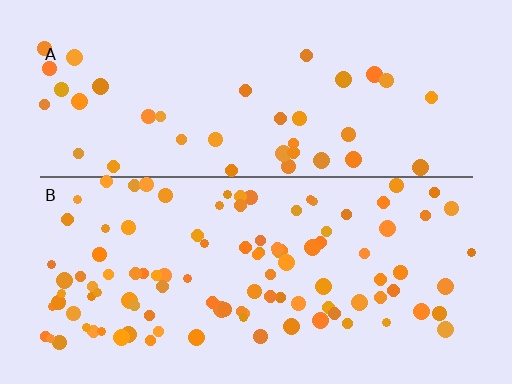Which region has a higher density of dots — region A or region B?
B (the bottom).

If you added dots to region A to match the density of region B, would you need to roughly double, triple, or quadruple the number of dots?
Approximately triple.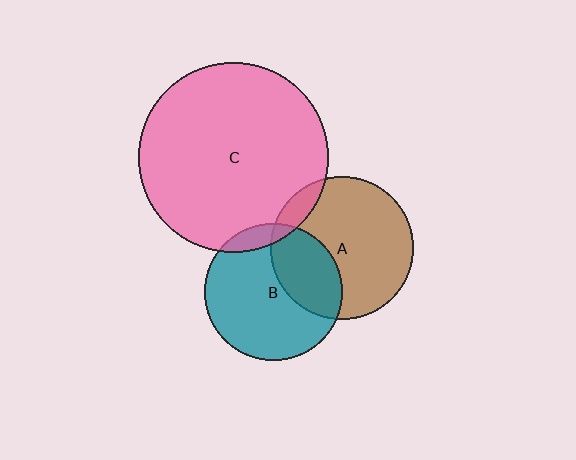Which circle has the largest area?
Circle C (pink).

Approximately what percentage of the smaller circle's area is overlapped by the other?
Approximately 30%.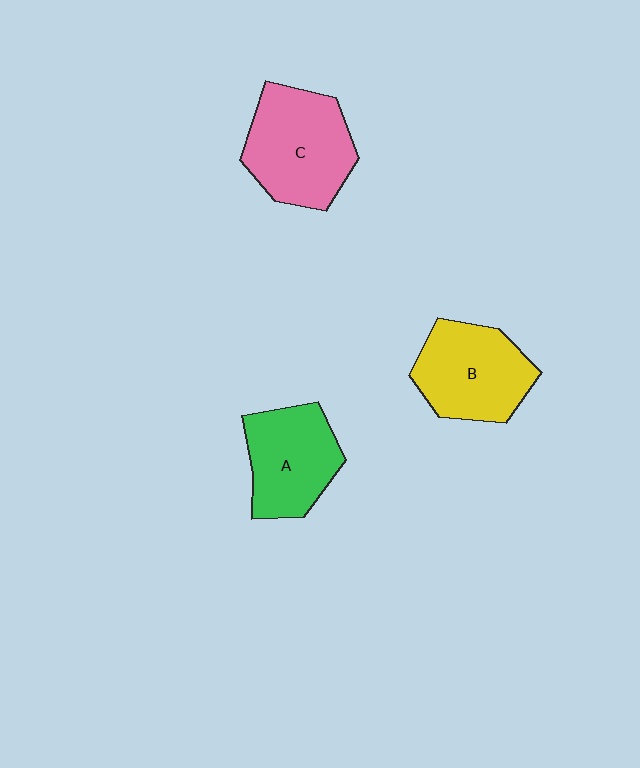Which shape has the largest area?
Shape C (pink).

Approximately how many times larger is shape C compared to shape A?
Approximately 1.2 times.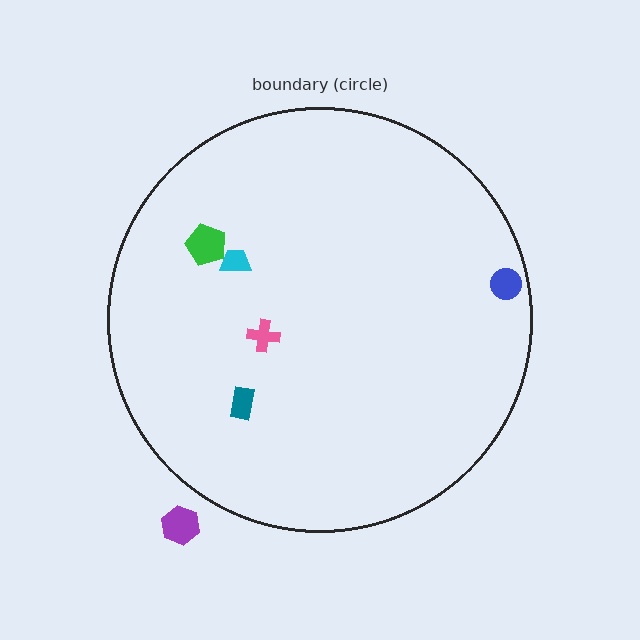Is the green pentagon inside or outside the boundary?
Inside.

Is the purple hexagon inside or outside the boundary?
Outside.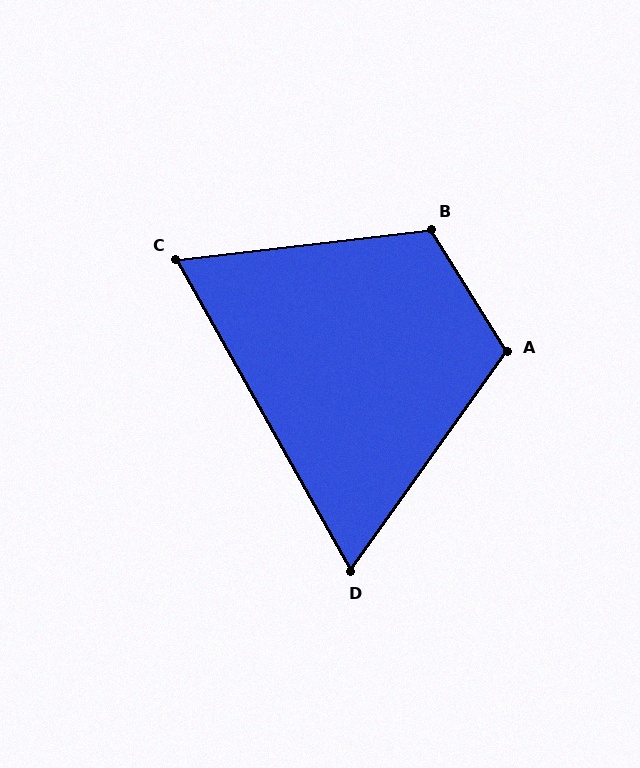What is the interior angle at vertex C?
Approximately 67 degrees (acute).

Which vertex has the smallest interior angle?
D, at approximately 65 degrees.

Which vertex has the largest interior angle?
B, at approximately 115 degrees.